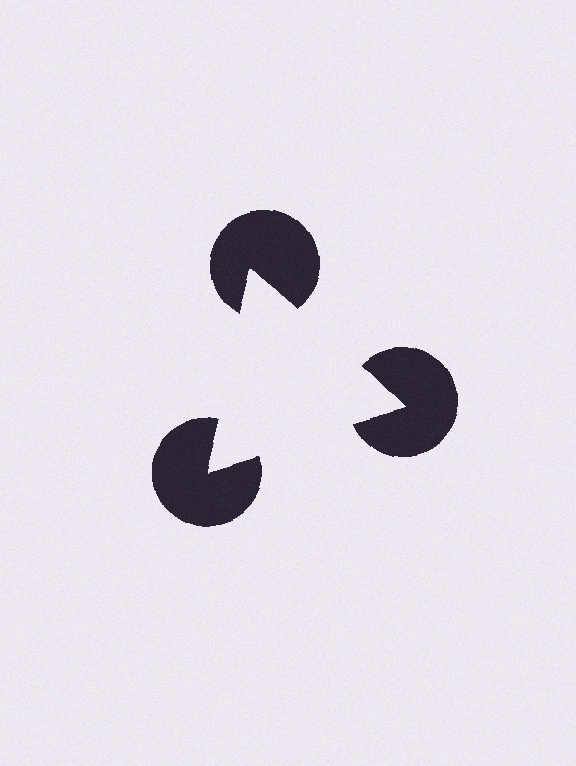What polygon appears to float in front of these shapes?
An illusory triangle — its edges are inferred from the aligned wedge cuts in the pac-man discs, not physically drawn.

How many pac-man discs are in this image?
There are 3 — one at each vertex of the illusory triangle.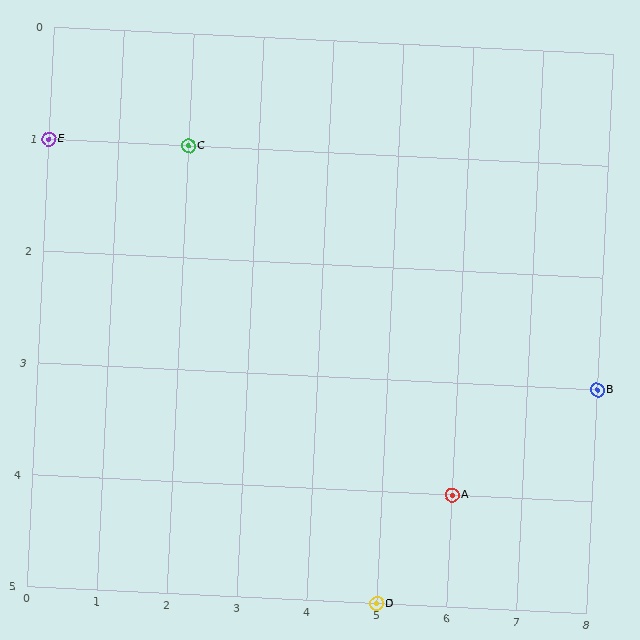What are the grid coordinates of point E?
Point E is at grid coordinates (0, 1).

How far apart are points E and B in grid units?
Points E and B are 8 columns and 2 rows apart (about 8.2 grid units diagonally).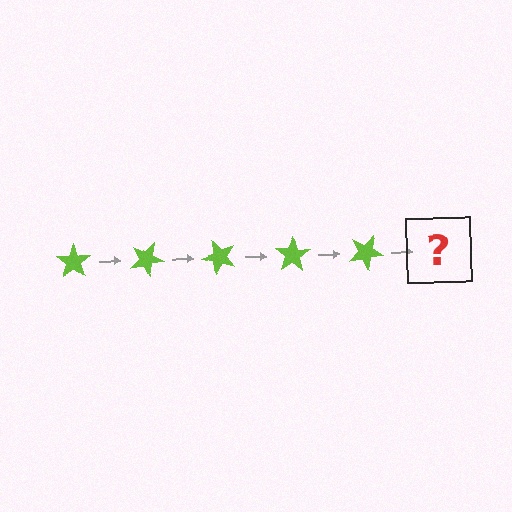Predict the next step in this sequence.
The next step is a lime star rotated 125 degrees.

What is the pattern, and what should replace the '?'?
The pattern is that the star rotates 25 degrees each step. The '?' should be a lime star rotated 125 degrees.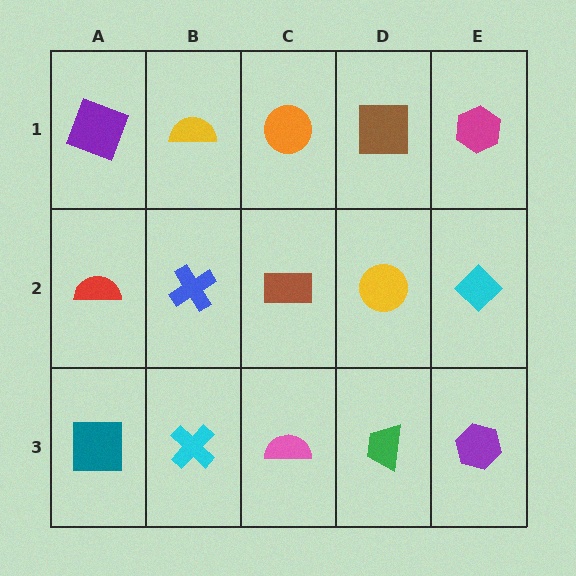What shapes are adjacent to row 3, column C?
A brown rectangle (row 2, column C), a cyan cross (row 3, column B), a green trapezoid (row 3, column D).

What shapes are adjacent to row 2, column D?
A brown square (row 1, column D), a green trapezoid (row 3, column D), a brown rectangle (row 2, column C), a cyan diamond (row 2, column E).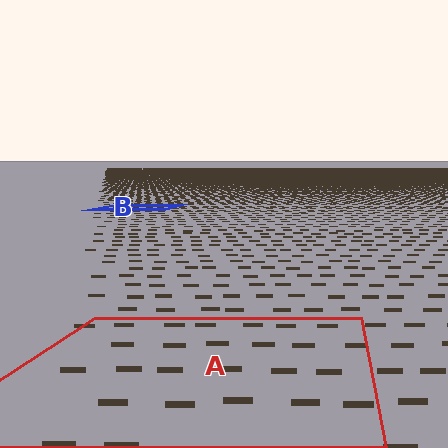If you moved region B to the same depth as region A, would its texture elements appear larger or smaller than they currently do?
They would appear larger. At a closer depth, the same texture elements are projected at a bigger on-screen size.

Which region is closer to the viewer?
Region A is closer. The texture elements there are larger and more spread out.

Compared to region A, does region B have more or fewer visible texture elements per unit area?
Region B has more texture elements per unit area — they are packed more densely because it is farther away.